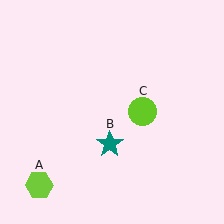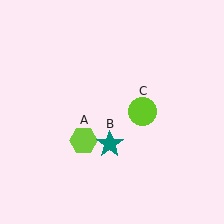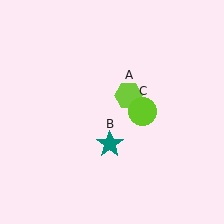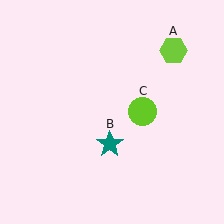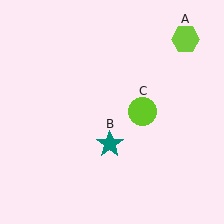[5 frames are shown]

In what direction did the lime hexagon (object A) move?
The lime hexagon (object A) moved up and to the right.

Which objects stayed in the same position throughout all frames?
Teal star (object B) and lime circle (object C) remained stationary.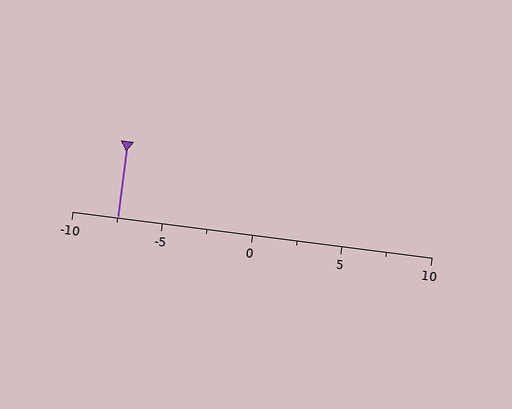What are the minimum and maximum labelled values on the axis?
The axis runs from -10 to 10.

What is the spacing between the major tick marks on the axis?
The major ticks are spaced 5 apart.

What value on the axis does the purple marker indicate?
The marker indicates approximately -7.5.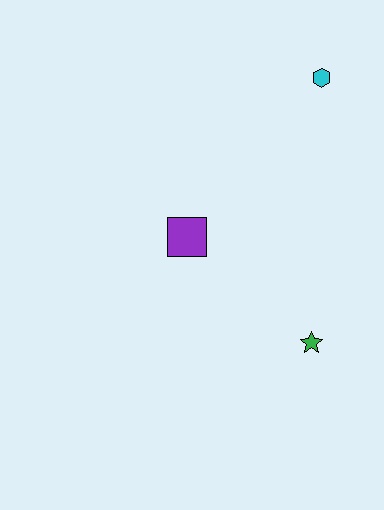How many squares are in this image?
There is 1 square.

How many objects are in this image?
There are 3 objects.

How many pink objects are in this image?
There are no pink objects.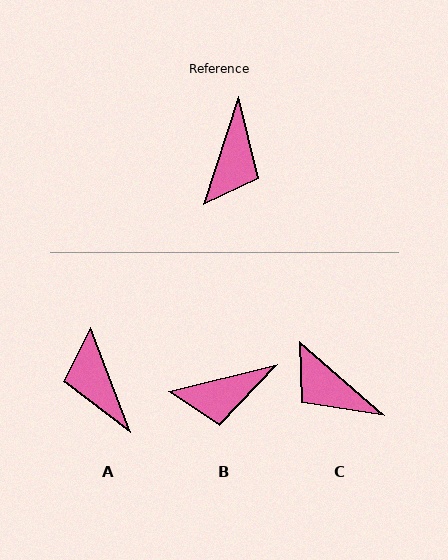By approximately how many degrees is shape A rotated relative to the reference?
Approximately 141 degrees clockwise.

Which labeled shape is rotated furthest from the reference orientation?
A, about 141 degrees away.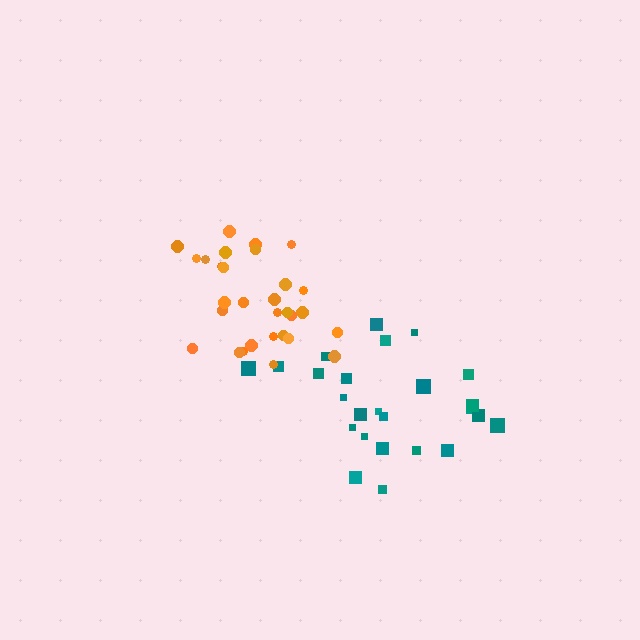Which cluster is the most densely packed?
Orange.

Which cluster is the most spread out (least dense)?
Teal.